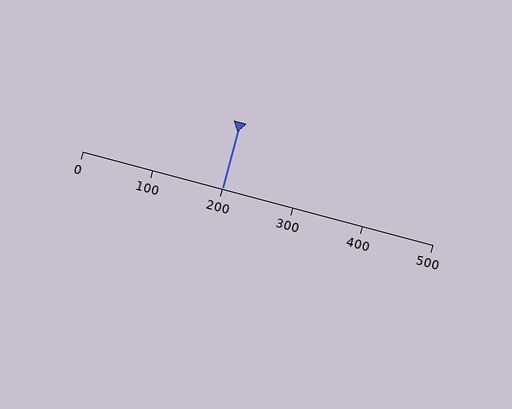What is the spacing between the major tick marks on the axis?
The major ticks are spaced 100 apart.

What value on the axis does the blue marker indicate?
The marker indicates approximately 200.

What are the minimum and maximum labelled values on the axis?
The axis runs from 0 to 500.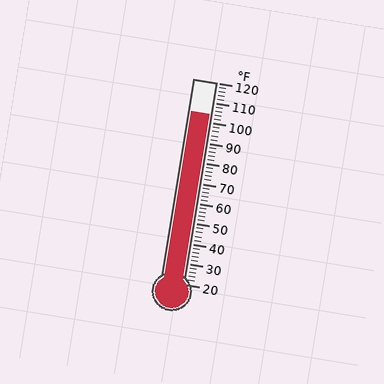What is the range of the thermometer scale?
The thermometer scale ranges from 20°F to 120°F.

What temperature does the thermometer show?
The thermometer shows approximately 104°F.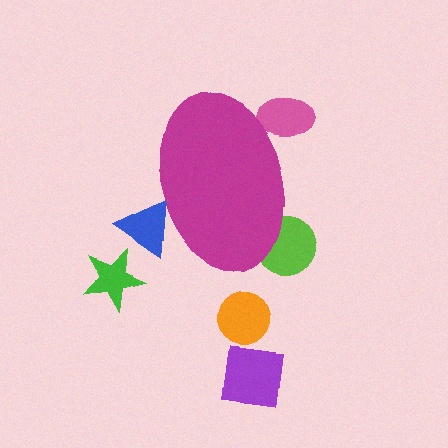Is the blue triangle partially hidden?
Yes, the blue triangle is partially hidden behind the magenta ellipse.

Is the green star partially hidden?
No, the green star is fully visible.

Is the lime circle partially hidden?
Yes, the lime circle is partially hidden behind the magenta ellipse.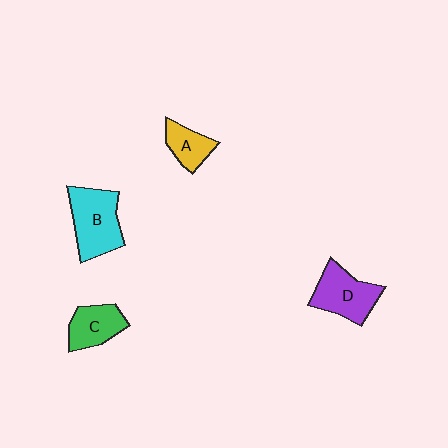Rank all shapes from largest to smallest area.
From largest to smallest: B (cyan), D (purple), C (green), A (yellow).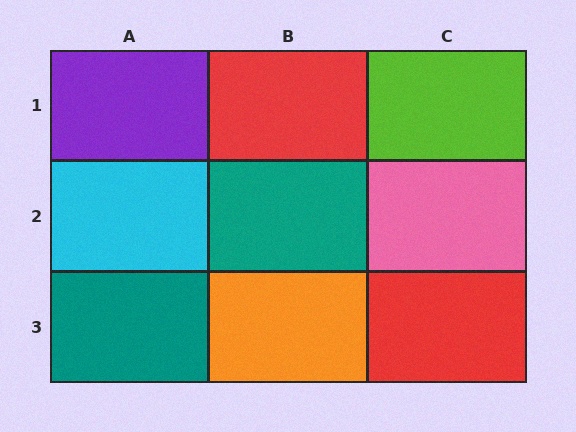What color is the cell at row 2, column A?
Cyan.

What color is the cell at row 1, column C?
Lime.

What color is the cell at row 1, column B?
Red.